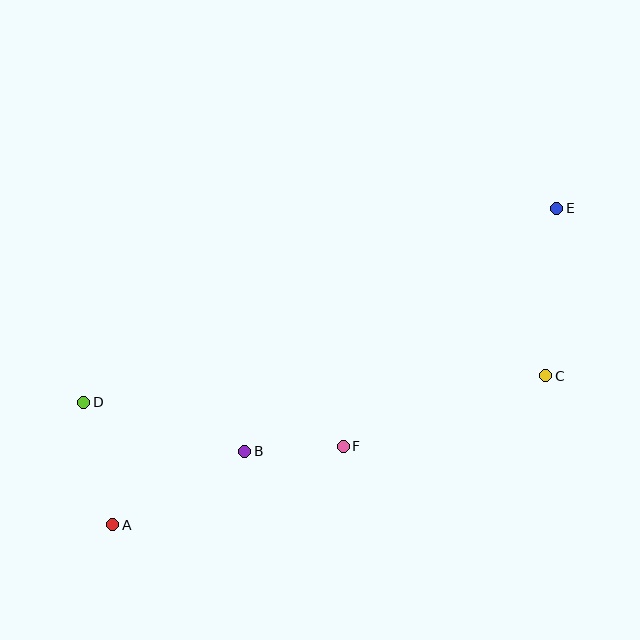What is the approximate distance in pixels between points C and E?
The distance between C and E is approximately 168 pixels.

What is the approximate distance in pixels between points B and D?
The distance between B and D is approximately 168 pixels.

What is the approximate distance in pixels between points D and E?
The distance between D and E is approximately 511 pixels.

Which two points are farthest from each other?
Points A and E are farthest from each other.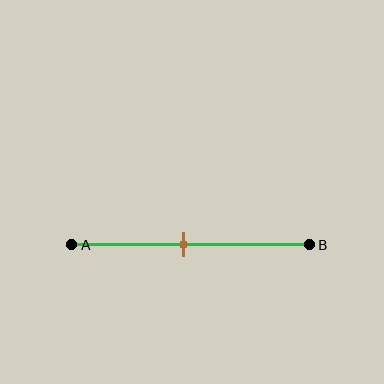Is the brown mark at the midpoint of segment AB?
No, the mark is at about 45% from A, not at the 50% midpoint.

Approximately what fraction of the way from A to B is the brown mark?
The brown mark is approximately 45% of the way from A to B.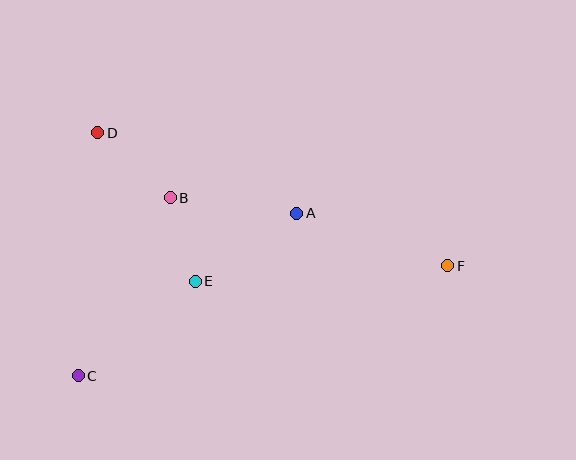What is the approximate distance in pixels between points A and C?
The distance between A and C is approximately 272 pixels.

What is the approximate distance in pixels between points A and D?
The distance between A and D is approximately 214 pixels.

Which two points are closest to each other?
Points B and E are closest to each other.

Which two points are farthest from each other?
Points C and F are farthest from each other.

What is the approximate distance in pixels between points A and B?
The distance between A and B is approximately 127 pixels.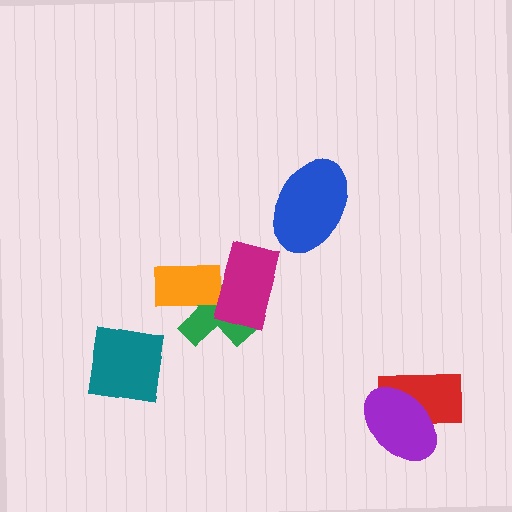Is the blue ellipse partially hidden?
No, no other shape covers it.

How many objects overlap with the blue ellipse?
0 objects overlap with the blue ellipse.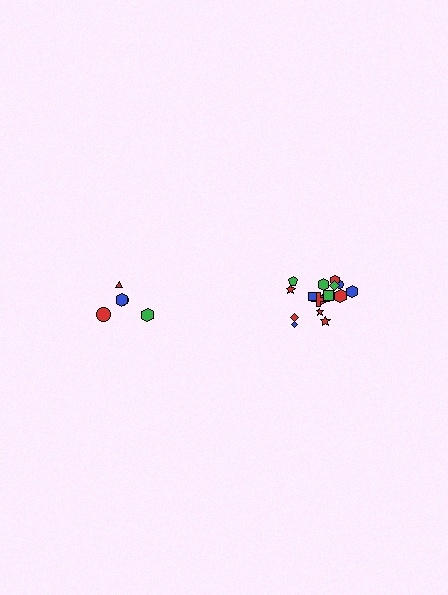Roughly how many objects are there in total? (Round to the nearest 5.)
Roughly 25 objects in total.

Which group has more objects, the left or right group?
The right group.